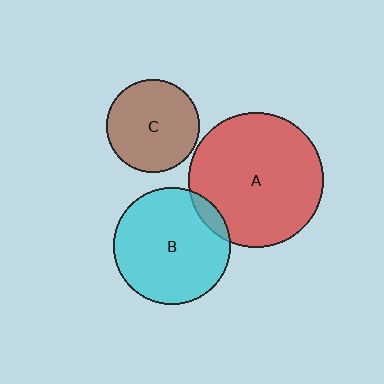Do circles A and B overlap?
Yes.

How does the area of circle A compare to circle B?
Approximately 1.4 times.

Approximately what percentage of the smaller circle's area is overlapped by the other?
Approximately 10%.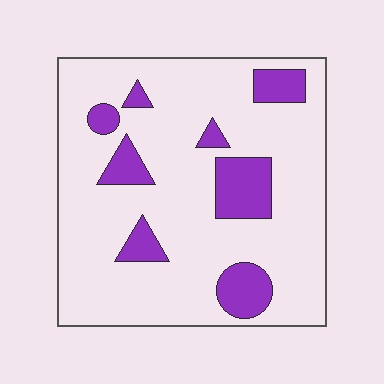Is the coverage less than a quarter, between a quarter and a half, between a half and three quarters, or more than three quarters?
Less than a quarter.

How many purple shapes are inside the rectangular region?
8.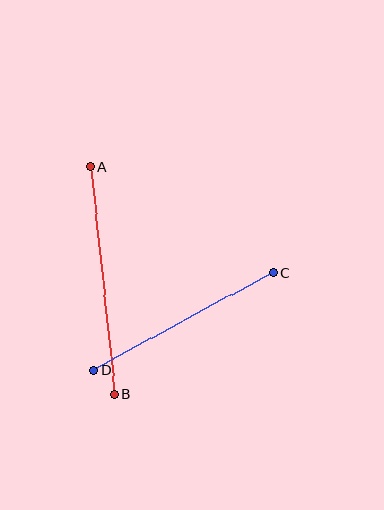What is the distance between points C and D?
The distance is approximately 205 pixels.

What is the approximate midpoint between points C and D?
The midpoint is at approximately (183, 321) pixels.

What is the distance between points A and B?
The distance is approximately 229 pixels.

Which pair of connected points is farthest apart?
Points A and B are farthest apart.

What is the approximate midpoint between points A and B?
The midpoint is at approximately (102, 280) pixels.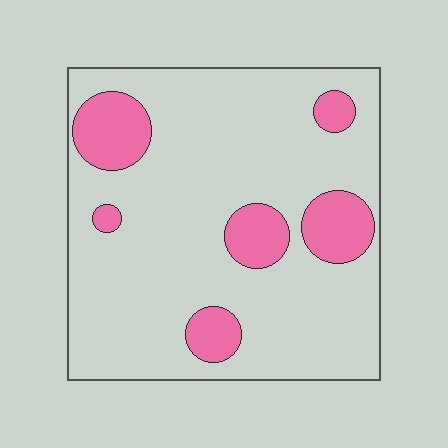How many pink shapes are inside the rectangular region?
6.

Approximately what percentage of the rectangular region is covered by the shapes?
Approximately 20%.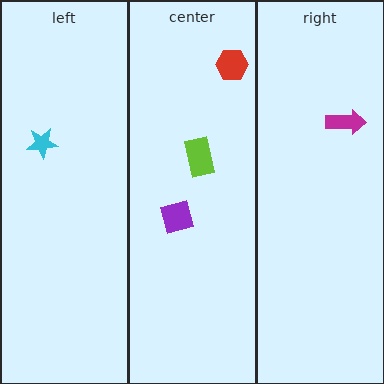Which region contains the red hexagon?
The center region.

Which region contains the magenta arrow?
The right region.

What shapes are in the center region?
The red hexagon, the purple square, the lime rectangle.